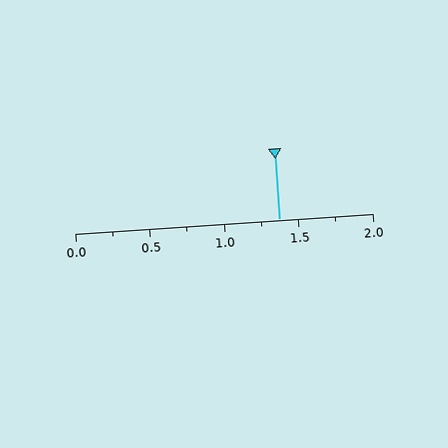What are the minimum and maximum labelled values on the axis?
The axis runs from 0.0 to 2.0.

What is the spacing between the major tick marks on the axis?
The major ticks are spaced 0.5 apart.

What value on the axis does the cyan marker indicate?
The marker indicates approximately 1.38.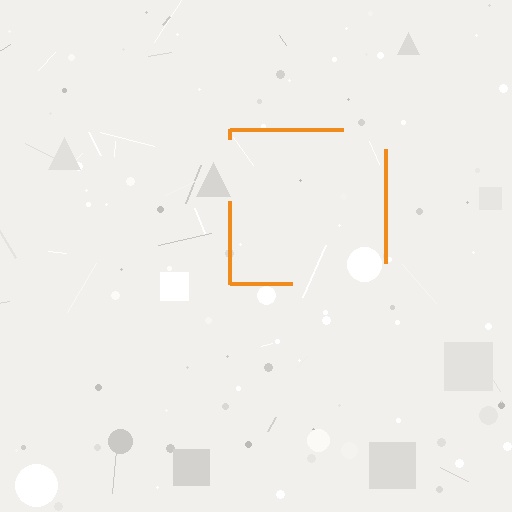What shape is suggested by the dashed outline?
The dashed outline suggests a square.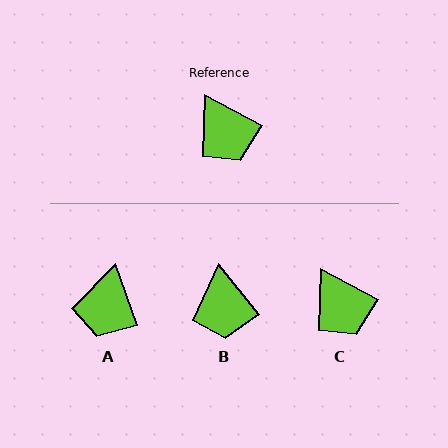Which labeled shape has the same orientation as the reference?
C.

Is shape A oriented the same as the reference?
No, it is off by about 43 degrees.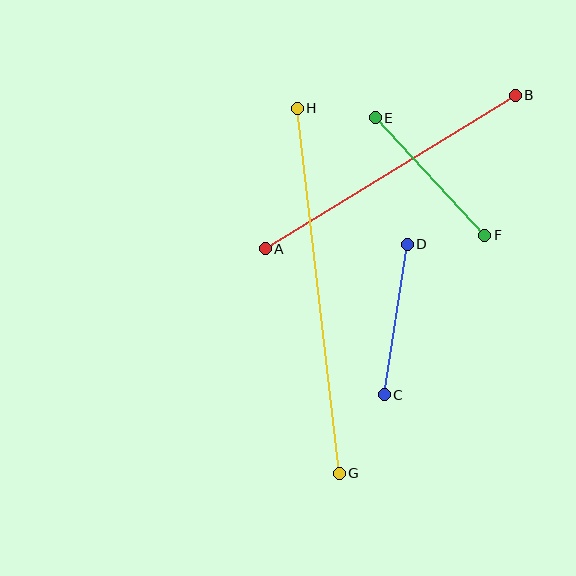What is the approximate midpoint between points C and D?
The midpoint is at approximately (396, 320) pixels.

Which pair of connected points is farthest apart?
Points G and H are farthest apart.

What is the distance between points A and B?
The distance is approximately 294 pixels.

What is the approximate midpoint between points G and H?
The midpoint is at approximately (318, 291) pixels.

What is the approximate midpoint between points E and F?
The midpoint is at approximately (430, 176) pixels.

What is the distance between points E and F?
The distance is approximately 160 pixels.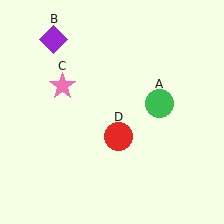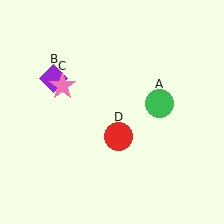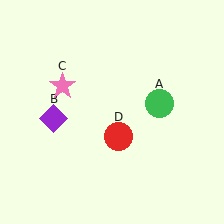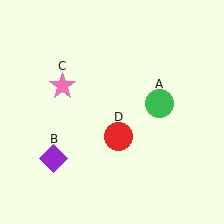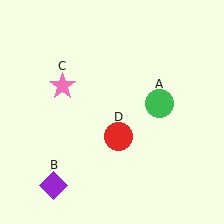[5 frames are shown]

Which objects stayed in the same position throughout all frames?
Green circle (object A) and pink star (object C) and red circle (object D) remained stationary.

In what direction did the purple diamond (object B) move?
The purple diamond (object B) moved down.